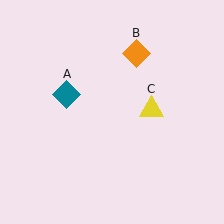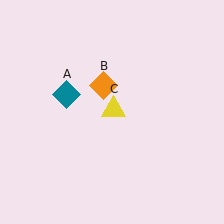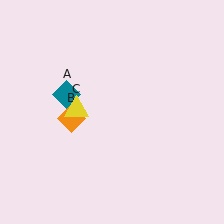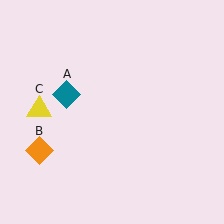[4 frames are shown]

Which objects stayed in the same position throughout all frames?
Teal diamond (object A) remained stationary.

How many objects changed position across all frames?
2 objects changed position: orange diamond (object B), yellow triangle (object C).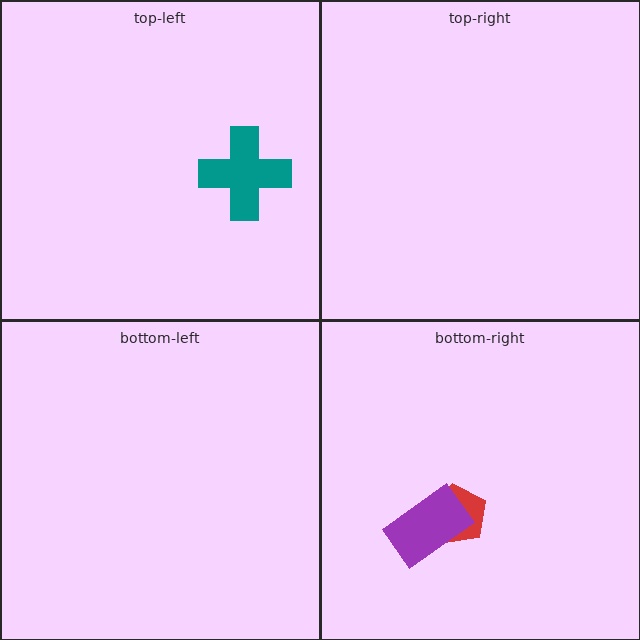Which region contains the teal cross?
The top-left region.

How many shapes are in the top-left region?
1.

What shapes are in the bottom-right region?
The red pentagon, the purple rectangle.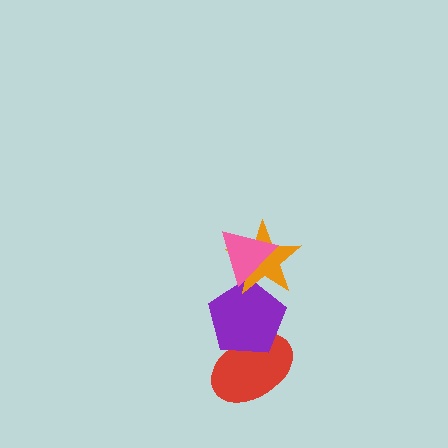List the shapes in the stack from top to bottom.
From top to bottom: the pink triangle, the orange star, the purple pentagon, the red ellipse.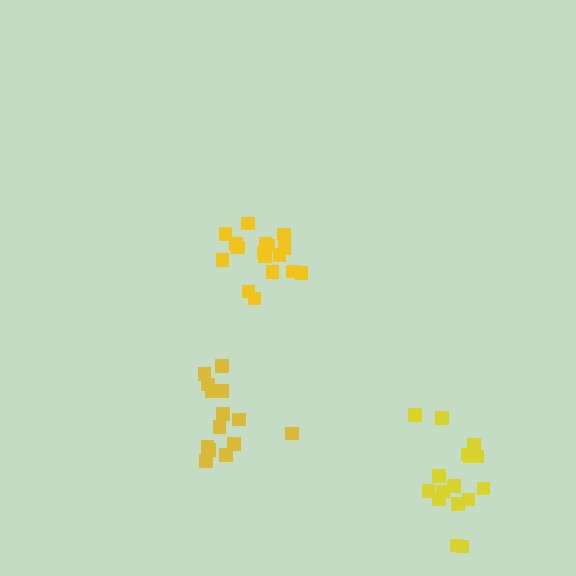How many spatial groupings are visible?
There are 3 spatial groupings.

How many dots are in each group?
Group 1: 17 dots, Group 2: 16 dots, Group 3: 14 dots (47 total).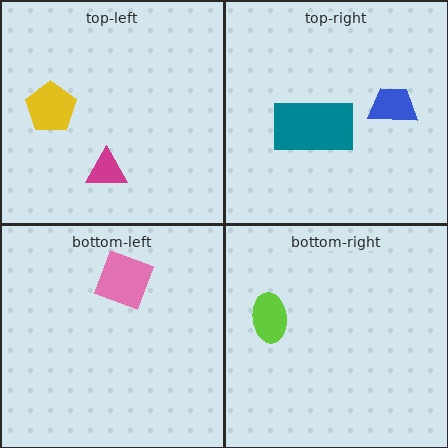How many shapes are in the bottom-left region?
1.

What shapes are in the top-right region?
The teal rectangle, the blue trapezoid.